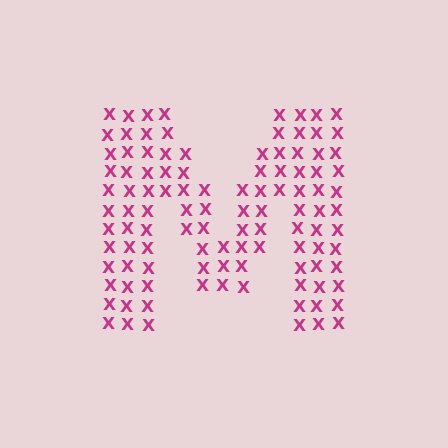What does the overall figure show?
The overall figure shows the letter M.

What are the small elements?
The small elements are letter X's.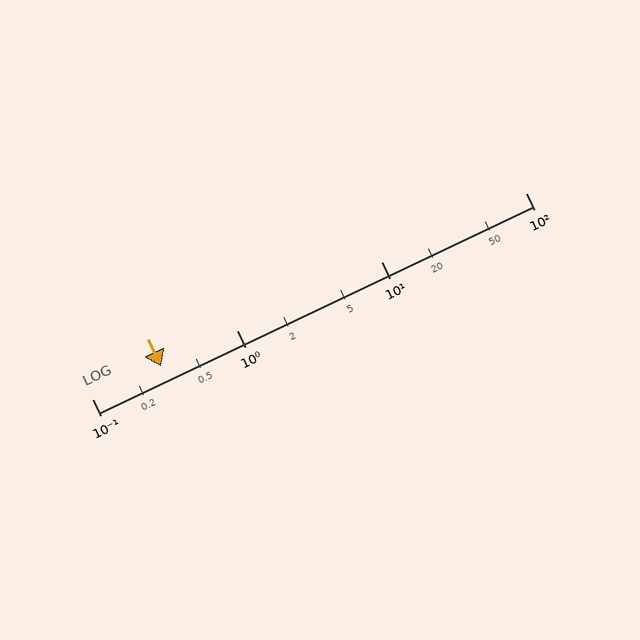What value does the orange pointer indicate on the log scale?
The pointer indicates approximately 0.3.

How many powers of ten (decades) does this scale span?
The scale spans 3 decades, from 0.1 to 100.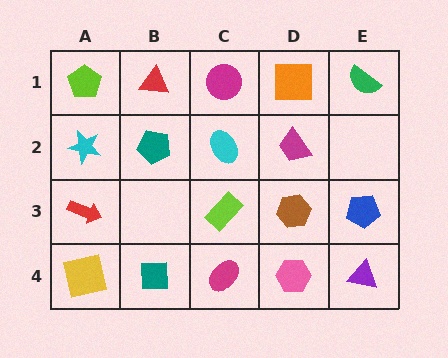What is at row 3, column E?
A blue pentagon.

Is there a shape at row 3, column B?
No, that cell is empty.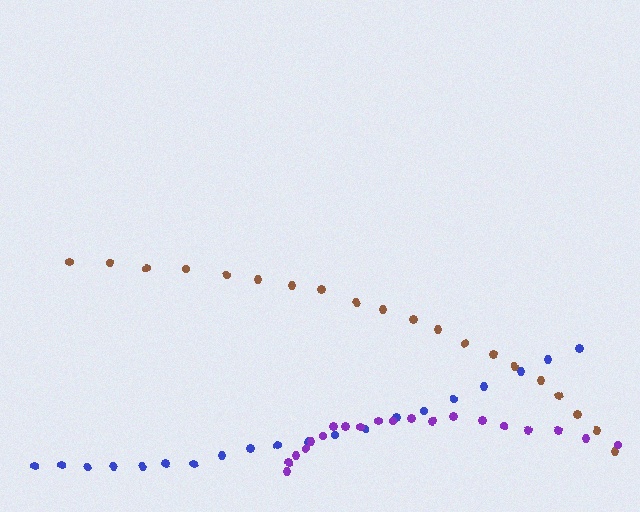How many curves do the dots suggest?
There are 3 distinct paths.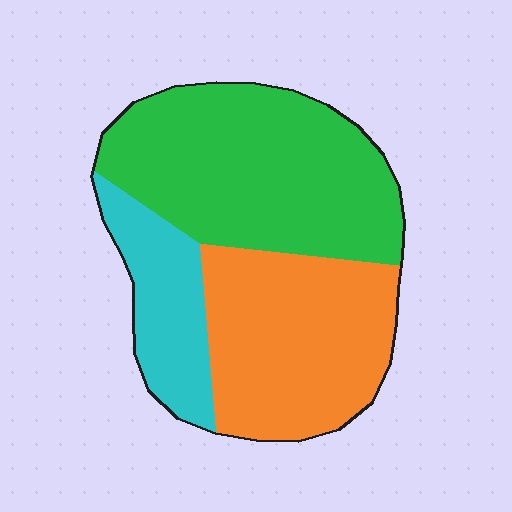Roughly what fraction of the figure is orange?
Orange covers roughly 35% of the figure.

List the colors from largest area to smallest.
From largest to smallest: green, orange, cyan.